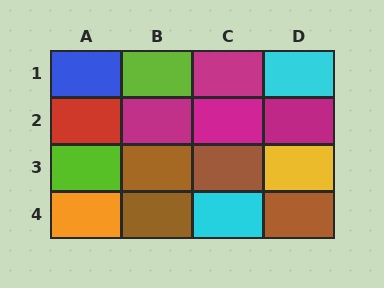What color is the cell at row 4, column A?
Orange.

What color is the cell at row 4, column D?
Brown.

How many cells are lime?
2 cells are lime.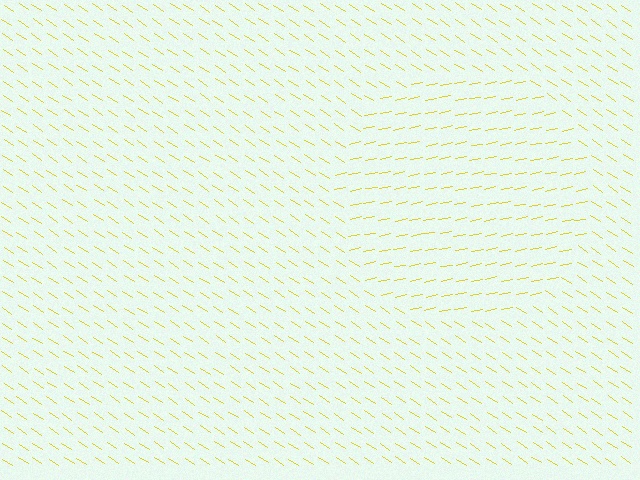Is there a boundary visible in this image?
Yes, there is a texture boundary formed by a change in line orientation.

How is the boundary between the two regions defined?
The boundary is defined purely by a change in line orientation (approximately 45 degrees difference). All lines are the same color and thickness.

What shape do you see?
I see a circle.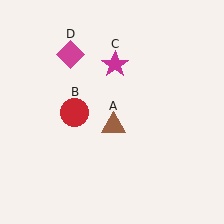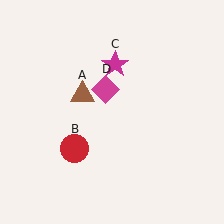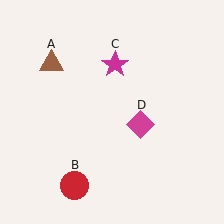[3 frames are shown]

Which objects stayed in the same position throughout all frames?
Magenta star (object C) remained stationary.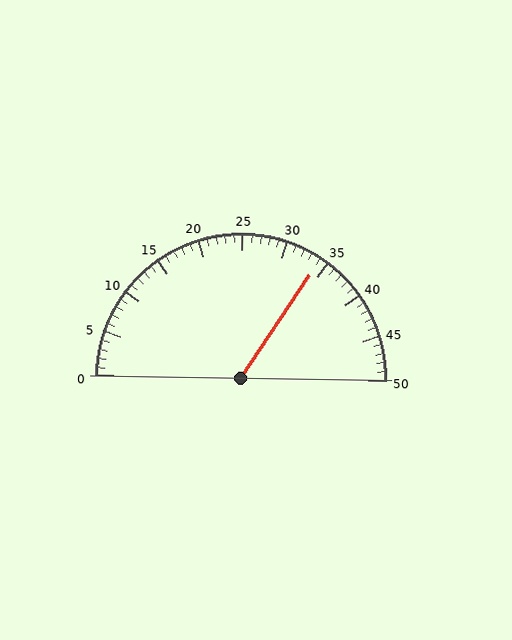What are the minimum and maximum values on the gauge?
The gauge ranges from 0 to 50.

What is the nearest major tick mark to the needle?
The nearest major tick mark is 35.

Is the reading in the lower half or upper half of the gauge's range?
The reading is in the upper half of the range (0 to 50).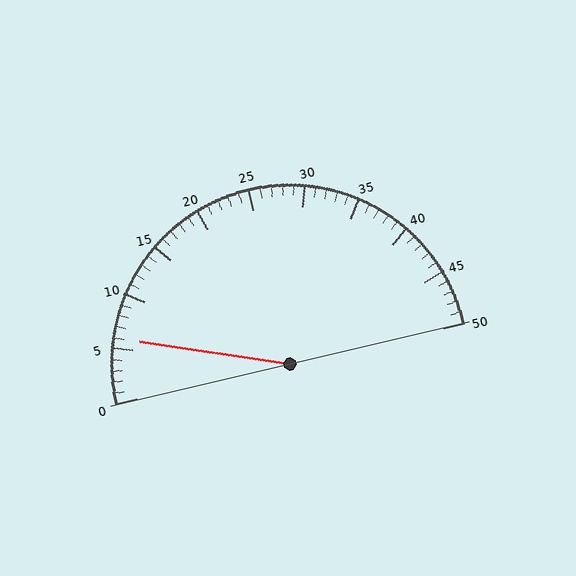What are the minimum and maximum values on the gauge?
The gauge ranges from 0 to 50.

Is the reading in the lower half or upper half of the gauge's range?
The reading is in the lower half of the range (0 to 50).